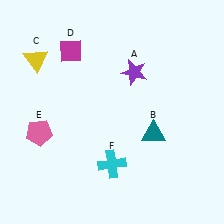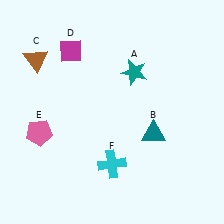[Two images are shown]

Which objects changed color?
A changed from purple to teal. C changed from yellow to brown.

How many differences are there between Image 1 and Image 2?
There are 2 differences between the two images.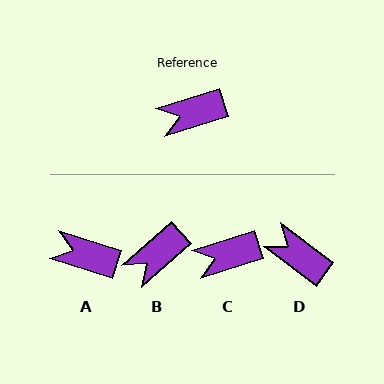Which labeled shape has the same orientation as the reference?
C.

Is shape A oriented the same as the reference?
No, it is off by about 35 degrees.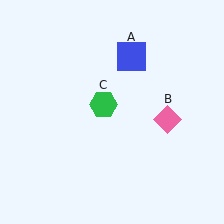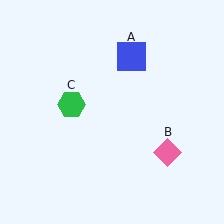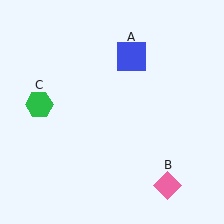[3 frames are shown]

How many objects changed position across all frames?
2 objects changed position: pink diamond (object B), green hexagon (object C).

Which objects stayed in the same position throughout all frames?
Blue square (object A) remained stationary.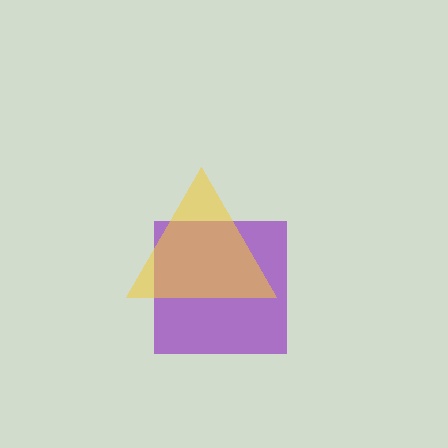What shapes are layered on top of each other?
The layered shapes are: a purple square, a yellow triangle.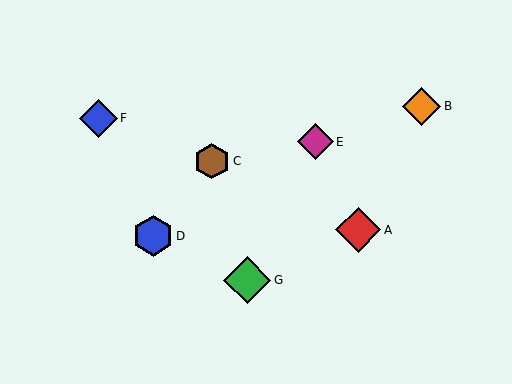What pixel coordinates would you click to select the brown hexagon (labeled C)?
Click at (212, 161) to select the brown hexagon C.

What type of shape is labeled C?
Shape C is a brown hexagon.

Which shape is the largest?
The green diamond (labeled G) is the largest.